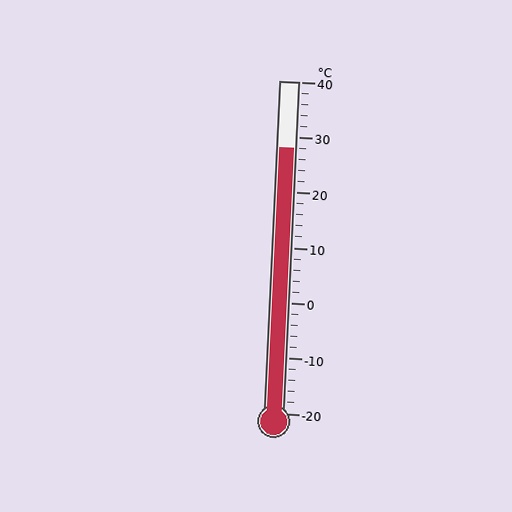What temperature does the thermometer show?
The thermometer shows approximately 28°C.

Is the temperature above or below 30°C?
The temperature is below 30°C.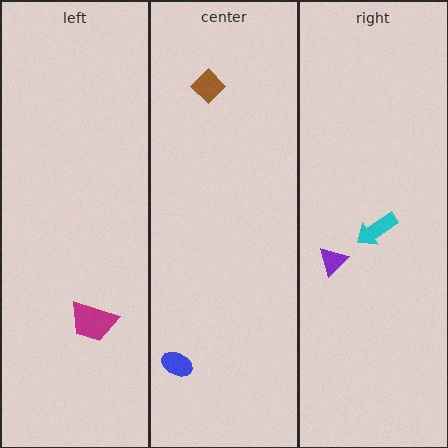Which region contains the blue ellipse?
The center region.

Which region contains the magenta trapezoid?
The left region.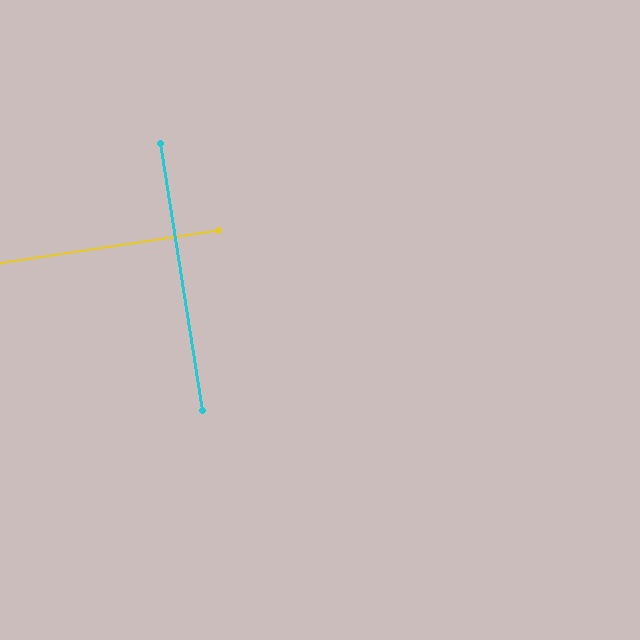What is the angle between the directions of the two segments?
Approximately 89 degrees.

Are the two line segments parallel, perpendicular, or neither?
Perpendicular — they meet at approximately 89°.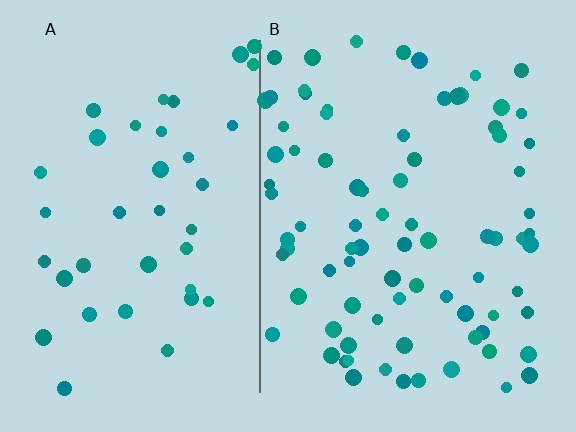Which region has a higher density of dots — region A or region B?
B (the right).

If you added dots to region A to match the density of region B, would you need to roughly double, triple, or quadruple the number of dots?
Approximately double.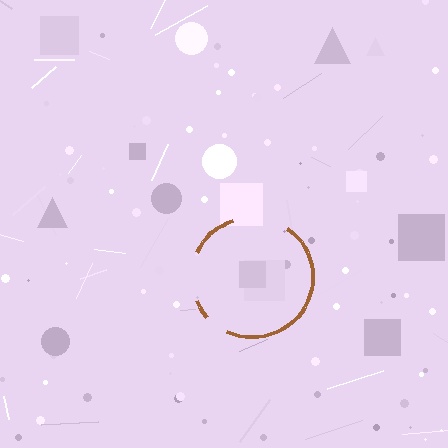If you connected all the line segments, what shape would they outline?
They would outline a circle.